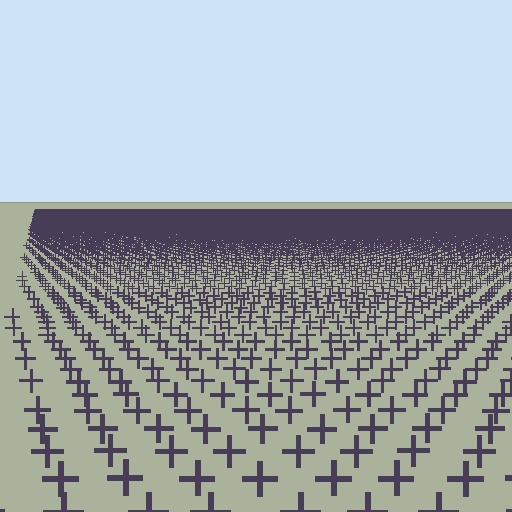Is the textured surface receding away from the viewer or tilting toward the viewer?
The surface is receding away from the viewer. Texture elements get smaller and denser toward the top.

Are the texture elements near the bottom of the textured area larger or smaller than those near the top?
Larger. Near the bottom, elements are closer to the viewer and appear at a bigger on-screen size.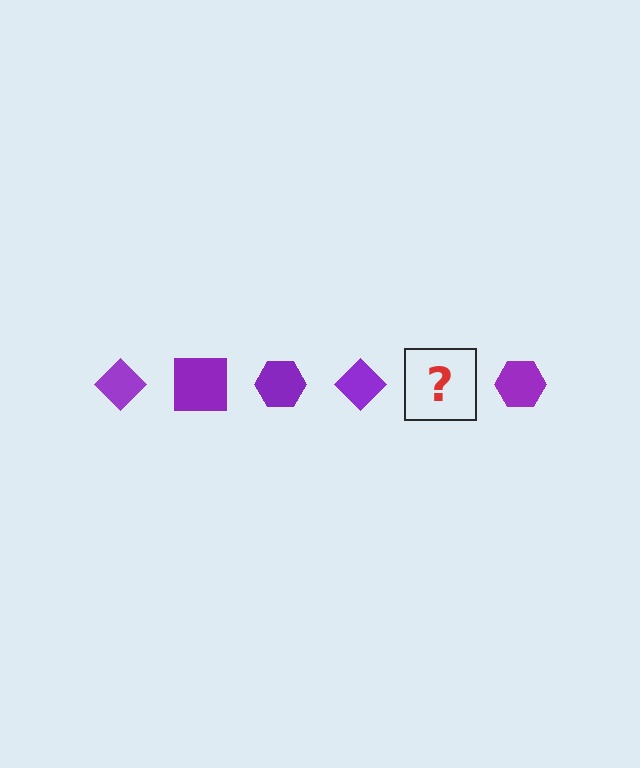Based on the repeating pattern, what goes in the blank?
The blank should be a purple square.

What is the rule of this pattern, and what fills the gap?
The rule is that the pattern cycles through diamond, square, hexagon shapes in purple. The gap should be filled with a purple square.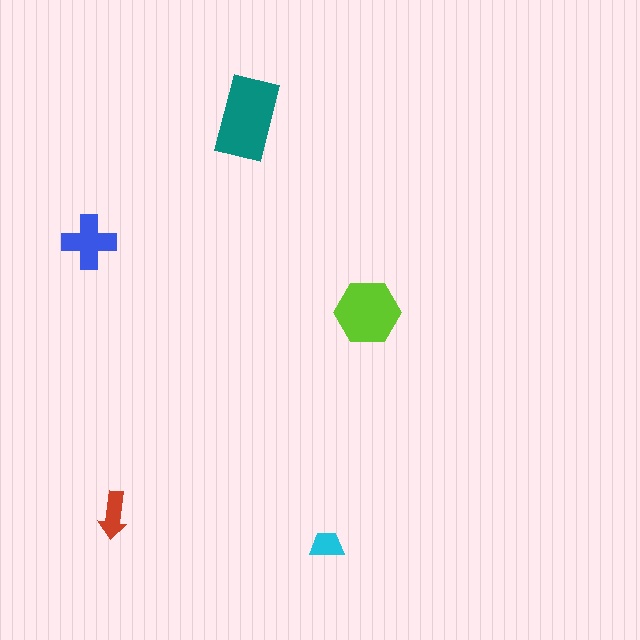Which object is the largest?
The teal rectangle.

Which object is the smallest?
The cyan trapezoid.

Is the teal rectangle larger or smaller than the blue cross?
Larger.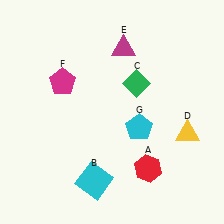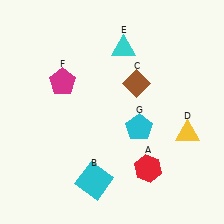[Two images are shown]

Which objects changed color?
C changed from green to brown. E changed from magenta to cyan.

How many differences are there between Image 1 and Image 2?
There are 2 differences between the two images.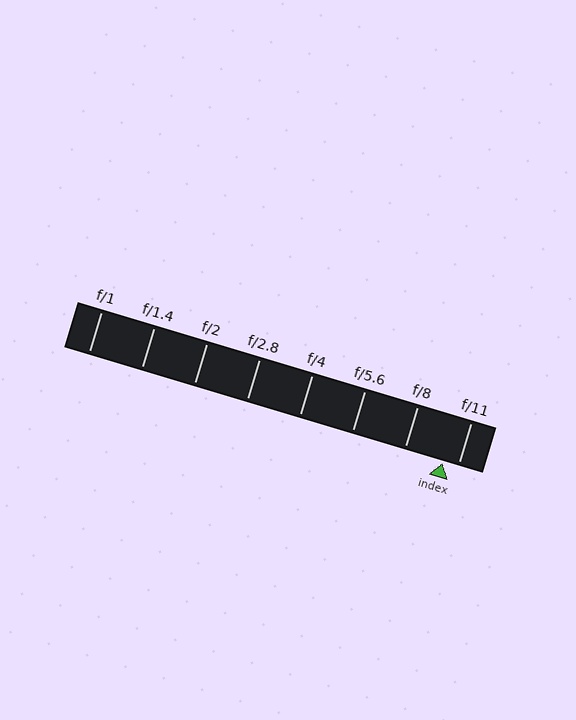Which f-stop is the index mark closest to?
The index mark is closest to f/11.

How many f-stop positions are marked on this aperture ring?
There are 8 f-stop positions marked.